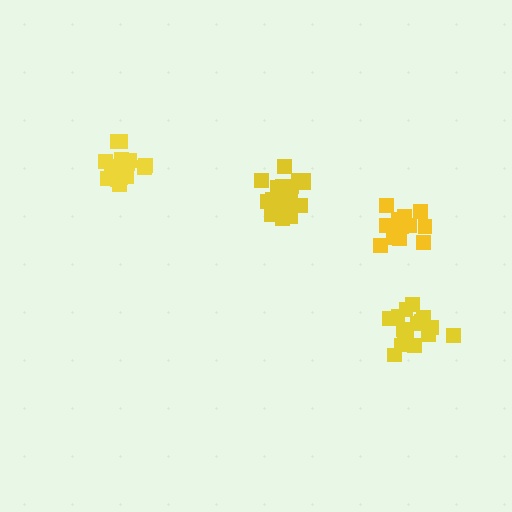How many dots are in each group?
Group 1: 20 dots, Group 2: 15 dots, Group 3: 17 dots, Group 4: 20 dots (72 total).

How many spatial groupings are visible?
There are 4 spatial groupings.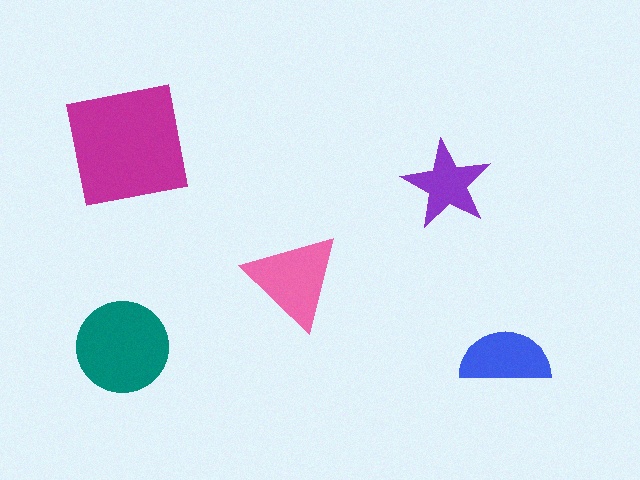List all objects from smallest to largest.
The purple star, the blue semicircle, the pink triangle, the teal circle, the magenta square.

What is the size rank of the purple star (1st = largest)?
5th.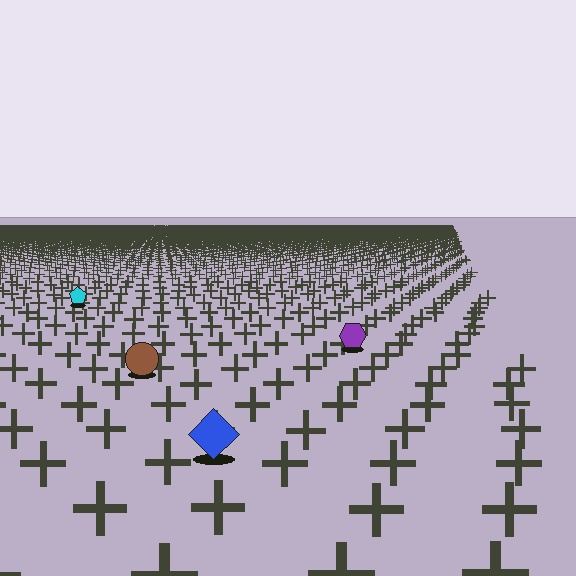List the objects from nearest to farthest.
From nearest to farthest: the blue diamond, the brown circle, the purple hexagon, the cyan pentagon.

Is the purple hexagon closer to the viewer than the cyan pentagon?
Yes. The purple hexagon is closer — you can tell from the texture gradient: the ground texture is coarser near it.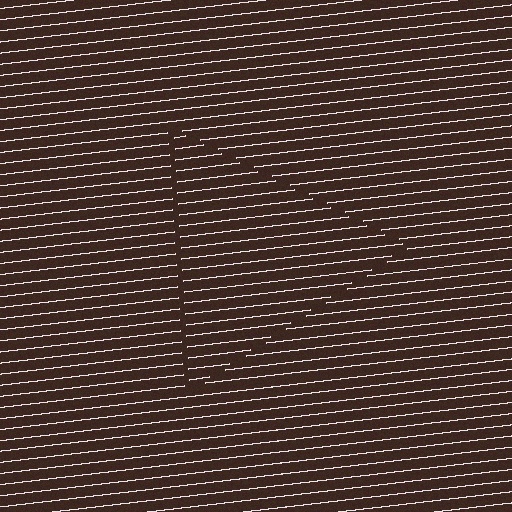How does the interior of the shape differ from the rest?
The interior of the shape contains the same grating, shifted by half a period — the contour is defined by the phase discontinuity where line-ends from the inner and outer gratings abut.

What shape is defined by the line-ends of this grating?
An illusory triangle. The interior of the shape contains the same grating, shifted by half a period — the contour is defined by the phase discontinuity where line-ends from the inner and outer gratings abut.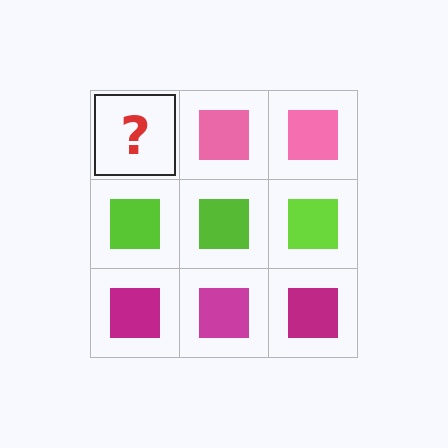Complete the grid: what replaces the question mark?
The question mark should be replaced with a pink square.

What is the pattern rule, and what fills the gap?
The rule is that each row has a consistent color. The gap should be filled with a pink square.